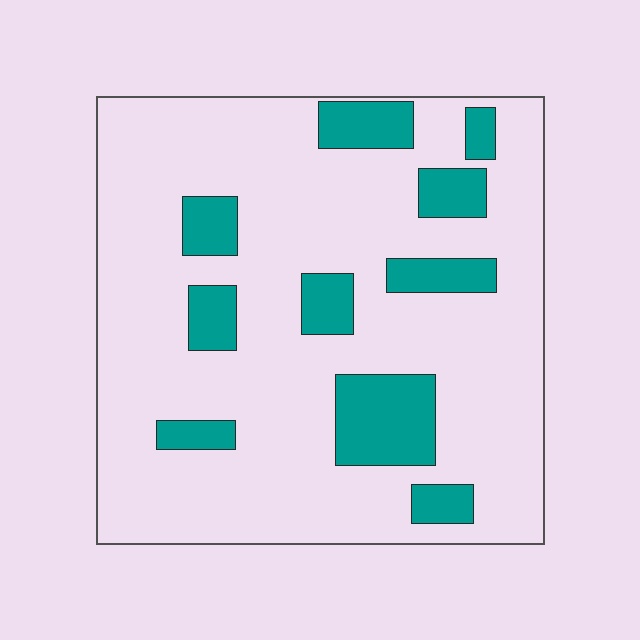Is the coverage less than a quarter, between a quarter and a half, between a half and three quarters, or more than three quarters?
Less than a quarter.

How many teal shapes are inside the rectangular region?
10.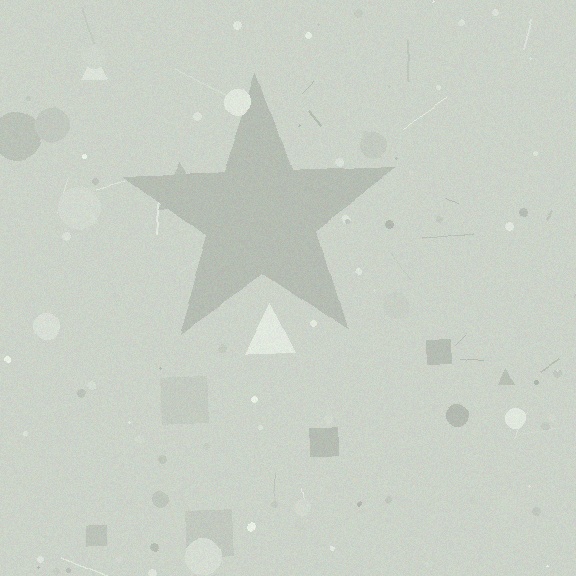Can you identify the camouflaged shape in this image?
The camouflaged shape is a star.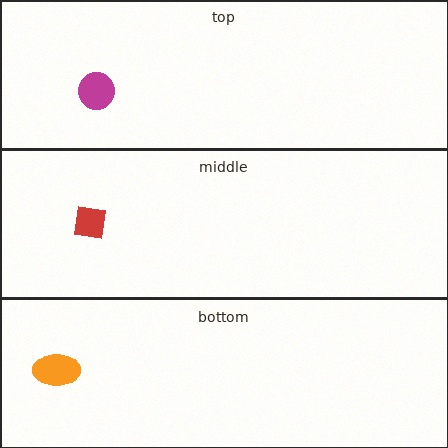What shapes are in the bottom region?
The orange ellipse.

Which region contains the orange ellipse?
The bottom region.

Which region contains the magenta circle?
The top region.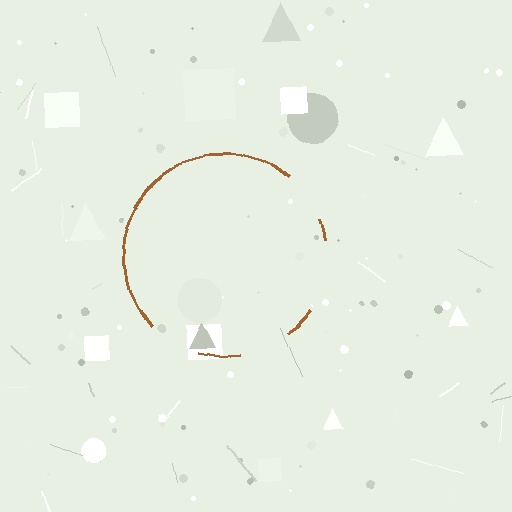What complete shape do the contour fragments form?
The contour fragments form a circle.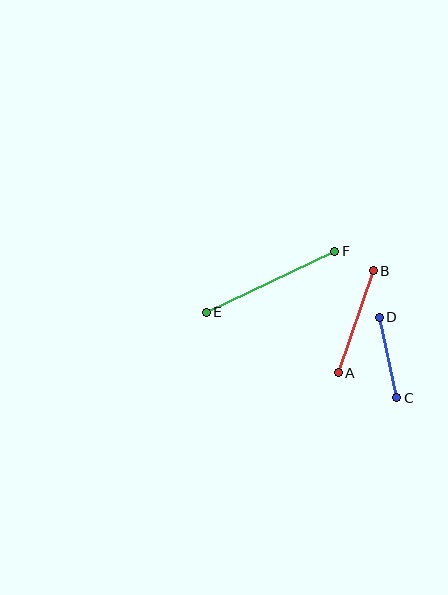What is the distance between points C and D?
The distance is approximately 82 pixels.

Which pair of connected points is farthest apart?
Points E and F are farthest apart.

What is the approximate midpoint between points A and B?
The midpoint is at approximately (356, 322) pixels.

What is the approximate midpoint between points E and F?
The midpoint is at approximately (271, 282) pixels.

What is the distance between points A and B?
The distance is approximately 108 pixels.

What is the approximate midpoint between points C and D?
The midpoint is at approximately (388, 357) pixels.